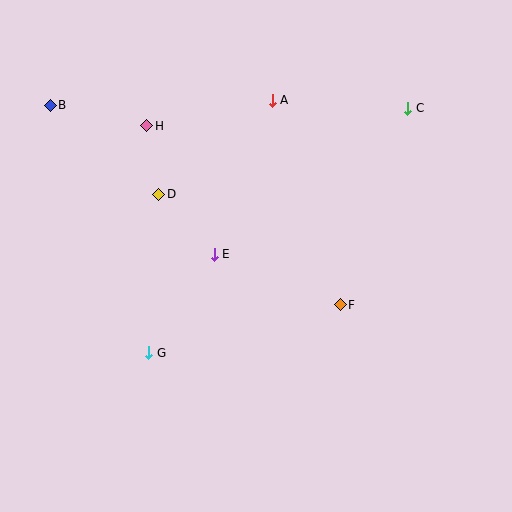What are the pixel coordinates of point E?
Point E is at (214, 254).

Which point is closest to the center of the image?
Point E at (214, 254) is closest to the center.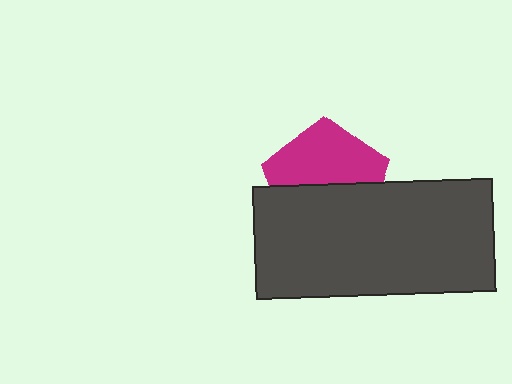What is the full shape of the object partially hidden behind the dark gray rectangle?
The partially hidden object is a magenta pentagon.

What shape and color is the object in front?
The object in front is a dark gray rectangle.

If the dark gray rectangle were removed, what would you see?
You would see the complete magenta pentagon.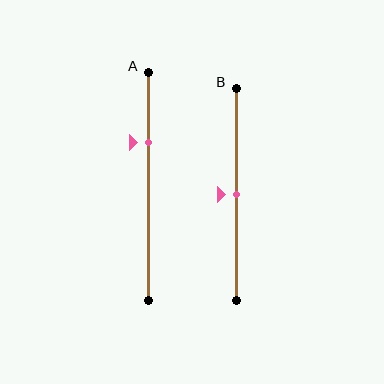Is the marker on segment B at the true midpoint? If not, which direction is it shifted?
Yes, the marker on segment B is at the true midpoint.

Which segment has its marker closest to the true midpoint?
Segment B has its marker closest to the true midpoint.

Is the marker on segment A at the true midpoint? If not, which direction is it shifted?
No, the marker on segment A is shifted upward by about 19% of the segment length.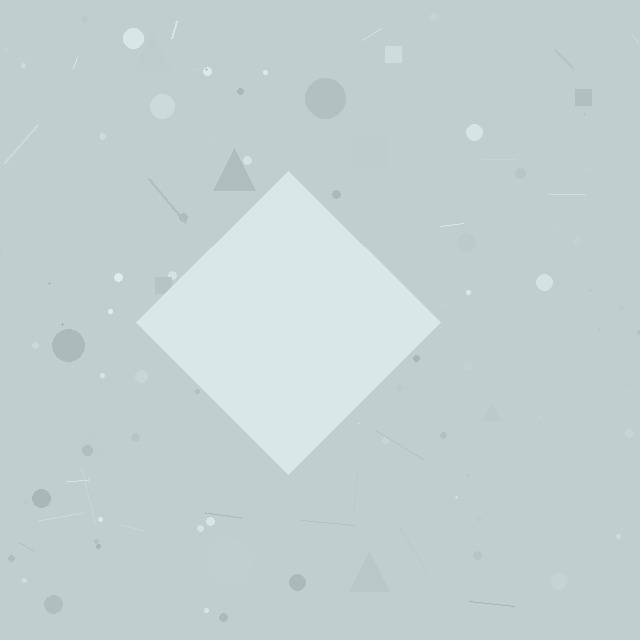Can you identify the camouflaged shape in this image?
The camouflaged shape is a diamond.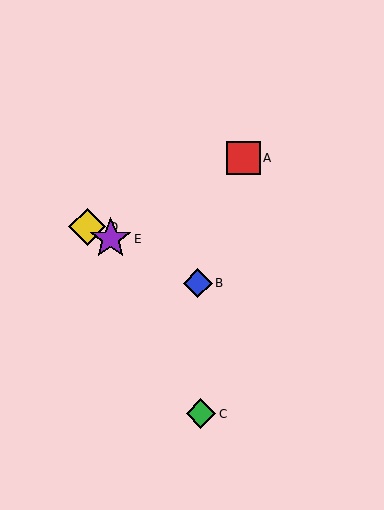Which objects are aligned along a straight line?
Objects B, D, E are aligned along a straight line.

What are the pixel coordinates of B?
Object B is at (198, 283).